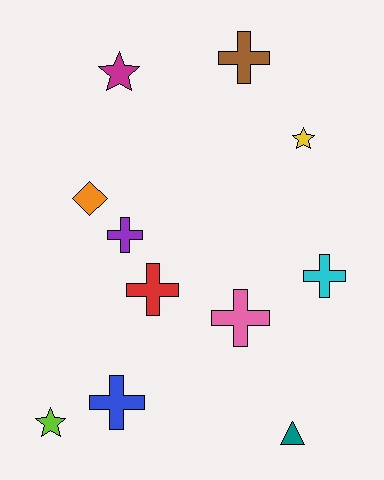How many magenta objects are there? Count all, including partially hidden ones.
There is 1 magenta object.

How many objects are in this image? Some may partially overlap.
There are 11 objects.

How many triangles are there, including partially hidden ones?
There is 1 triangle.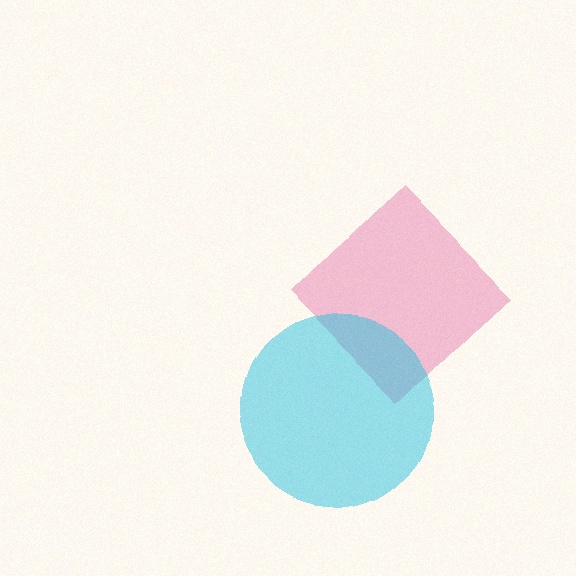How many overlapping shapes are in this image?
There are 2 overlapping shapes in the image.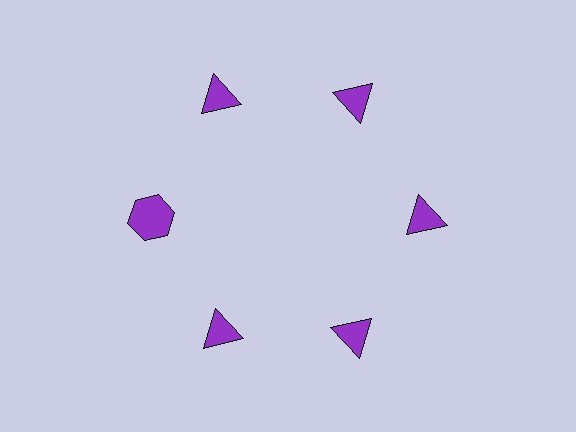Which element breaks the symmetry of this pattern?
The purple hexagon at roughly the 9 o'clock position breaks the symmetry. All other shapes are purple triangles.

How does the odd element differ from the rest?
It has a different shape: hexagon instead of triangle.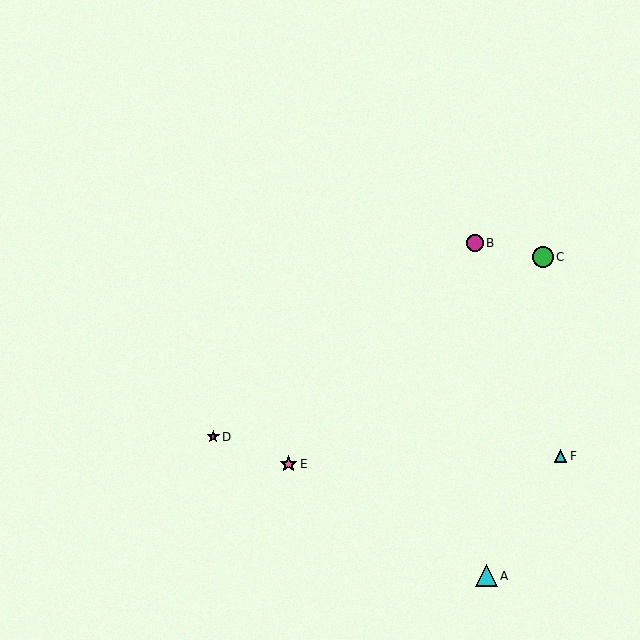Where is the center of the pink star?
The center of the pink star is at (288, 464).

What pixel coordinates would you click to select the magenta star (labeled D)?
Click at (213, 437) to select the magenta star D.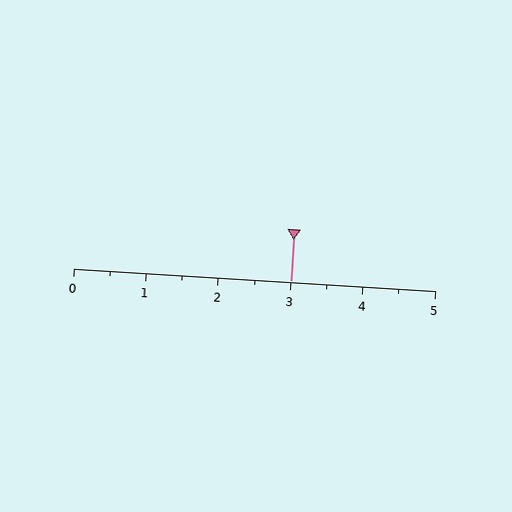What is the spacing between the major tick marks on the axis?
The major ticks are spaced 1 apart.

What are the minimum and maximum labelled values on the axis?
The axis runs from 0 to 5.